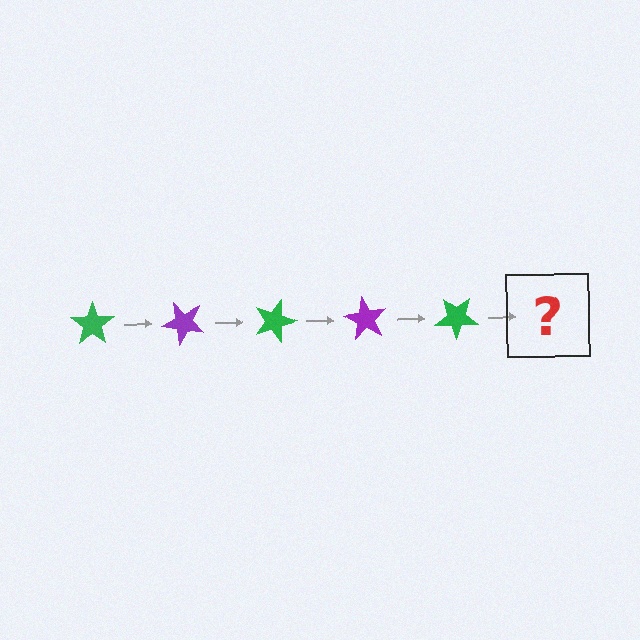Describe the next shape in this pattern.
It should be a purple star, rotated 225 degrees from the start.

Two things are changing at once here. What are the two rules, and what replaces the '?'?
The two rules are that it rotates 45 degrees each step and the color cycles through green and purple. The '?' should be a purple star, rotated 225 degrees from the start.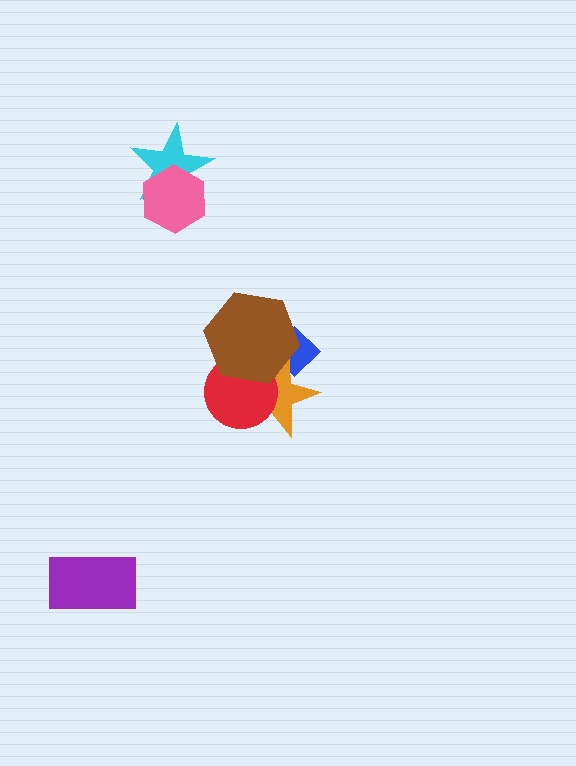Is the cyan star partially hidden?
Yes, it is partially covered by another shape.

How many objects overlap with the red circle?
2 objects overlap with the red circle.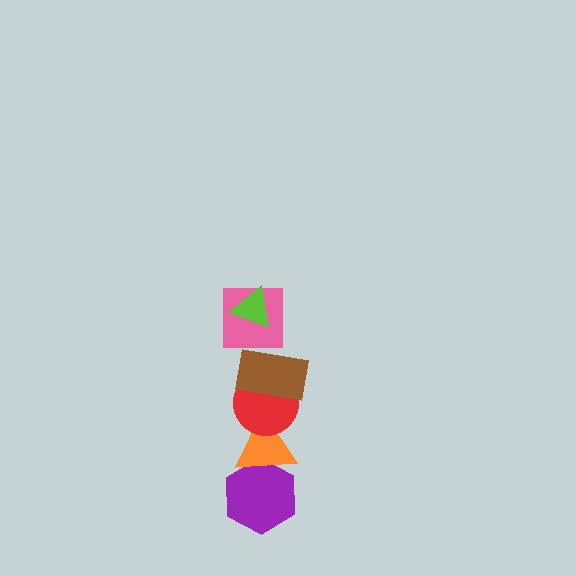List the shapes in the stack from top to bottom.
From top to bottom: the lime triangle, the pink square, the brown rectangle, the red circle, the orange triangle, the purple hexagon.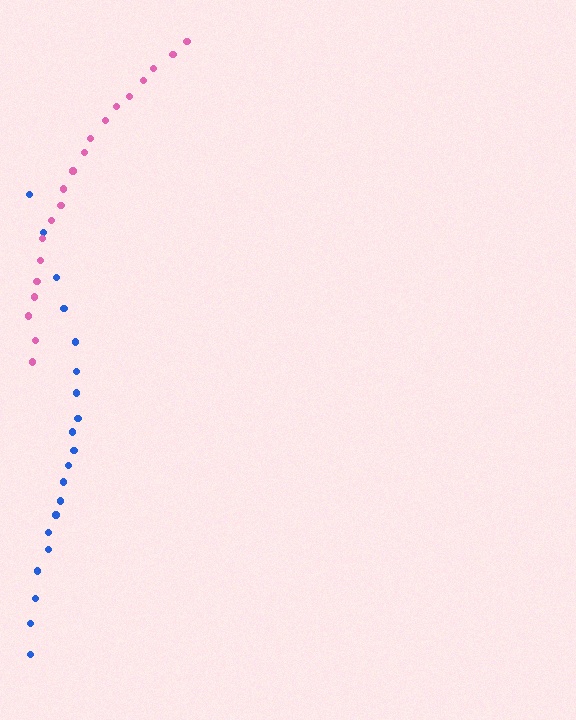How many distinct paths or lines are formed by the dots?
There are 2 distinct paths.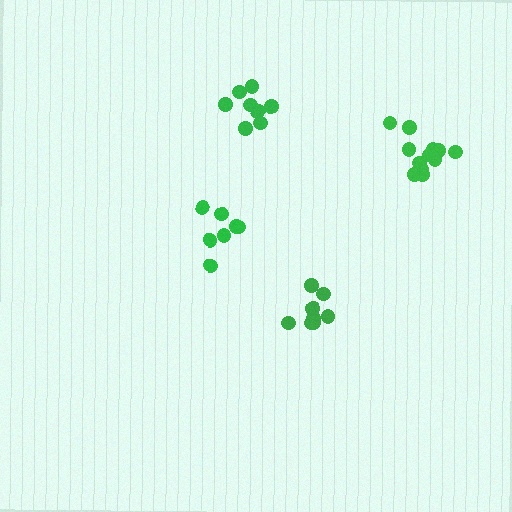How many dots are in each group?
Group 1: 12 dots, Group 2: 8 dots, Group 3: 7 dots, Group 4: 8 dots (35 total).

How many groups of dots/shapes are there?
There are 4 groups.